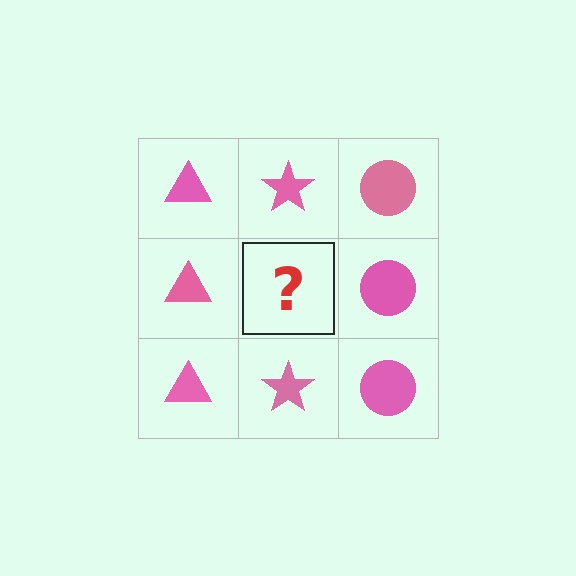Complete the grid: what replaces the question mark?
The question mark should be replaced with a pink star.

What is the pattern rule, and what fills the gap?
The rule is that each column has a consistent shape. The gap should be filled with a pink star.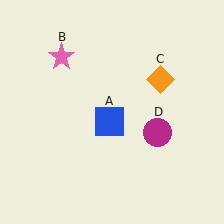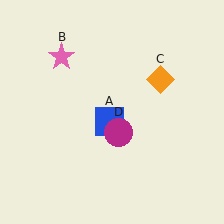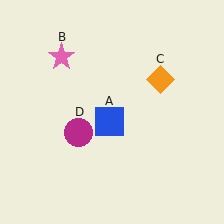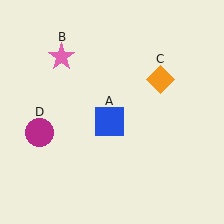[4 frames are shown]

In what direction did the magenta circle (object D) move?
The magenta circle (object D) moved left.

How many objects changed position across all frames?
1 object changed position: magenta circle (object D).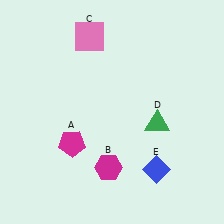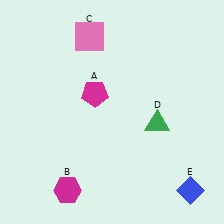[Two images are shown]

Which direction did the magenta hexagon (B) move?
The magenta hexagon (B) moved left.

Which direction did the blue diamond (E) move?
The blue diamond (E) moved right.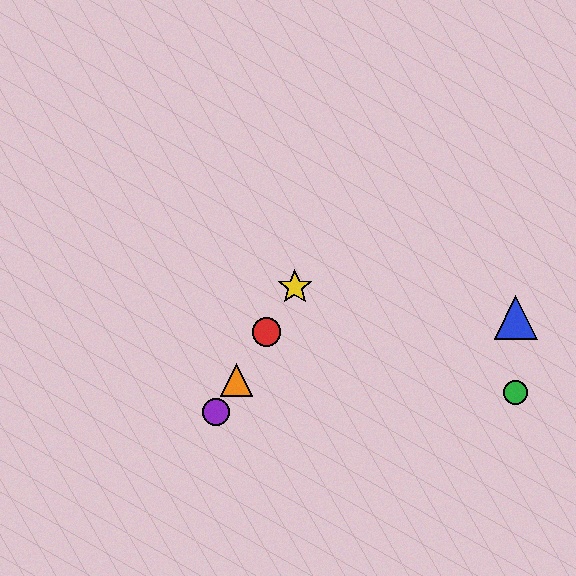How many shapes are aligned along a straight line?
4 shapes (the red circle, the yellow star, the purple circle, the orange triangle) are aligned along a straight line.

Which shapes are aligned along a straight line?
The red circle, the yellow star, the purple circle, the orange triangle are aligned along a straight line.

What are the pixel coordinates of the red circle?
The red circle is at (267, 332).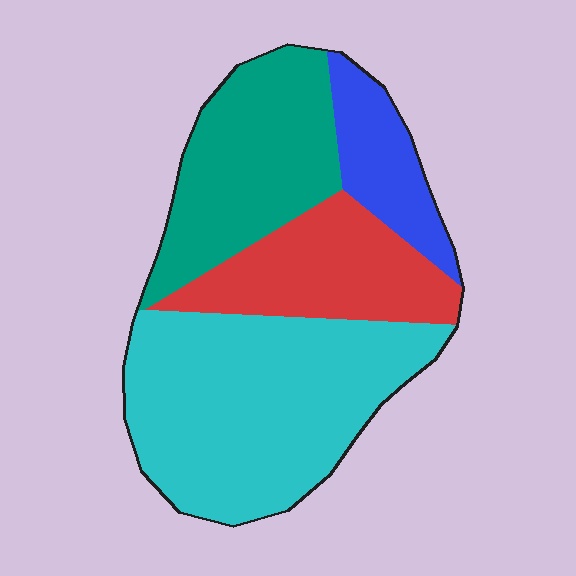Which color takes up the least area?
Blue, at roughly 10%.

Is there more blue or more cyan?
Cyan.